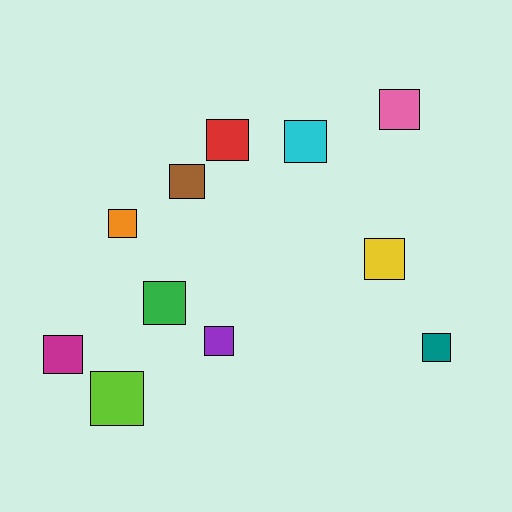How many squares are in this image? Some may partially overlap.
There are 11 squares.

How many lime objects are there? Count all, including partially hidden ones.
There is 1 lime object.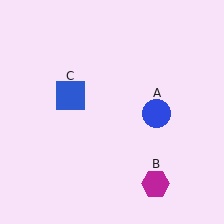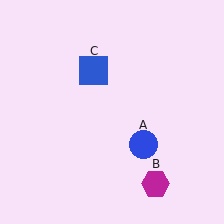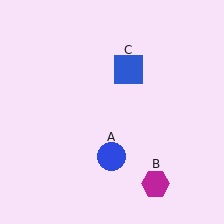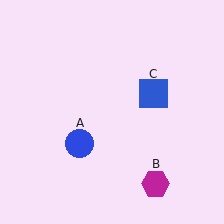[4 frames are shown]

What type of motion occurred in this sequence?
The blue circle (object A), blue square (object C) rotated clockwise around the center of the scene.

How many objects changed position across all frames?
2 objects changed position: blue circle (object A), blue square (object C).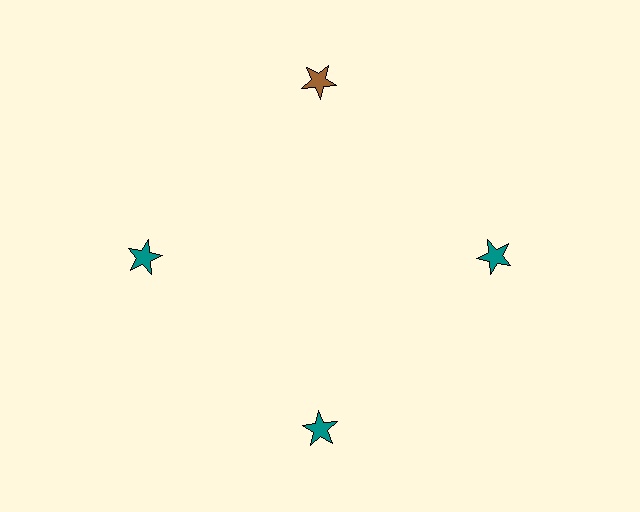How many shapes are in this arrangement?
There are 4 shapes arranged in a ring pattern.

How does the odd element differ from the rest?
It has a different color: brown instead of teal.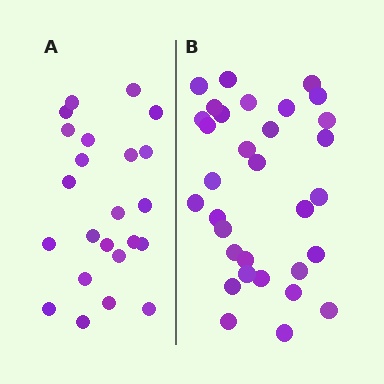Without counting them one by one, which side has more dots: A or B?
Region B (the right region) has more dots.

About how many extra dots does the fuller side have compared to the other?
Region B has roughly 8 or so more dots than region A.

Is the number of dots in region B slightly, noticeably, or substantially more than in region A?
Region B has noticeably more, but not dramatically so. The ratio is roughly 1.4 to 1.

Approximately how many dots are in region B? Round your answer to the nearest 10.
About 30 dots. (The exact count is 32, which rounds to 30.)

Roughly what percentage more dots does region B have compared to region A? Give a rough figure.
About 40% more.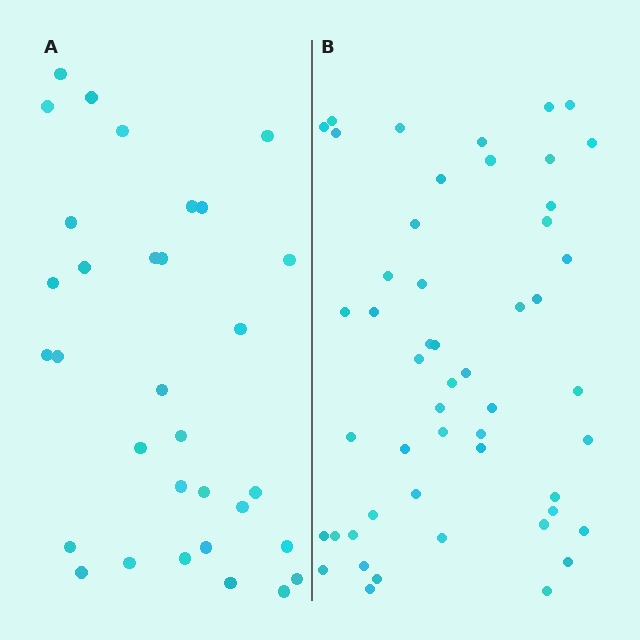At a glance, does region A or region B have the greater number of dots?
Region B (the right region) has more dots.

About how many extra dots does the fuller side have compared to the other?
Region B has approximately 20 more dots than region A.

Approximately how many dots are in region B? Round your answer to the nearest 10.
About 50 dots. (The exact count is 51, which rounds to 50.)